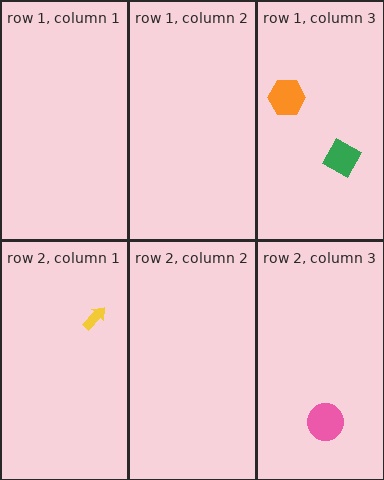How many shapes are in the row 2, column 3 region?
1.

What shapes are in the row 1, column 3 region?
The green square, the orange hexagon.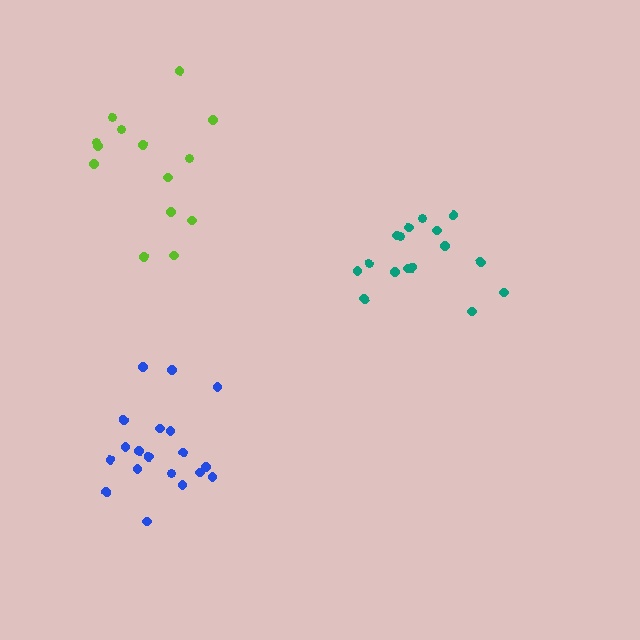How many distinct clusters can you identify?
There are 3 distinct clusters.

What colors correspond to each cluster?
The clusters are colored: lime, teal, blue.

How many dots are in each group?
Group 1: 14 dots, Group 2: 16 dots, Group 3: 19 dots (49 total).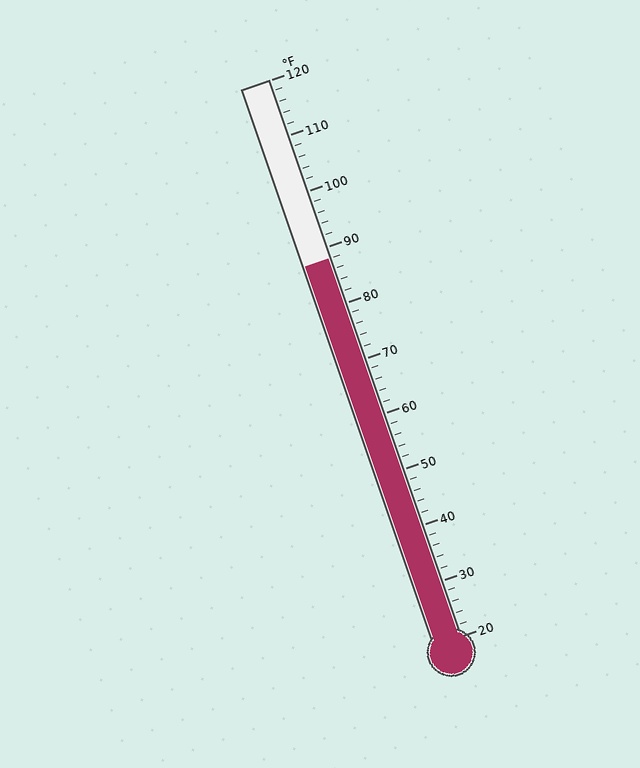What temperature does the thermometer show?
The thermometer shows approximately 88°F.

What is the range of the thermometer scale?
The thermometer scale ranges from 20°F to 120°F.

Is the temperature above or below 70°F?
The temperature is above 70°F.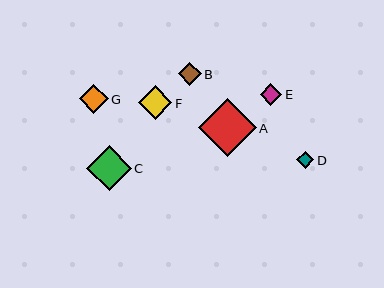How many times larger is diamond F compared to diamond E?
Diamond F is approximately 1.6 times the size of diamond E.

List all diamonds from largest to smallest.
From largest to smallest: A, C, F, G, B, E, D.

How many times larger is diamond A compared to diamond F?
Diamond A is approximately 1.7 times the size of diamond F.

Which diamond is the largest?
Diamond A is the largest with a size of approximately 58 pixels.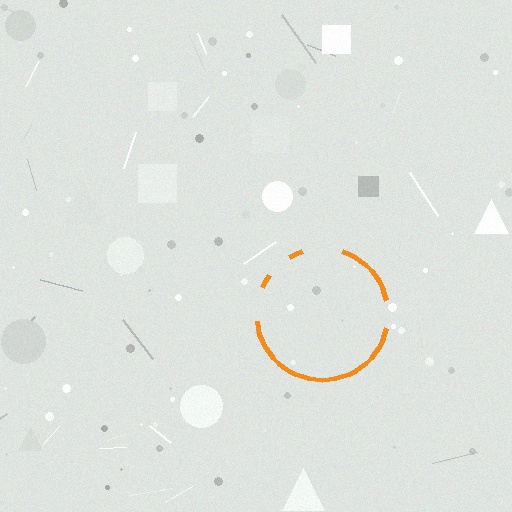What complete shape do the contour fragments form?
The contour fragments form a circle.